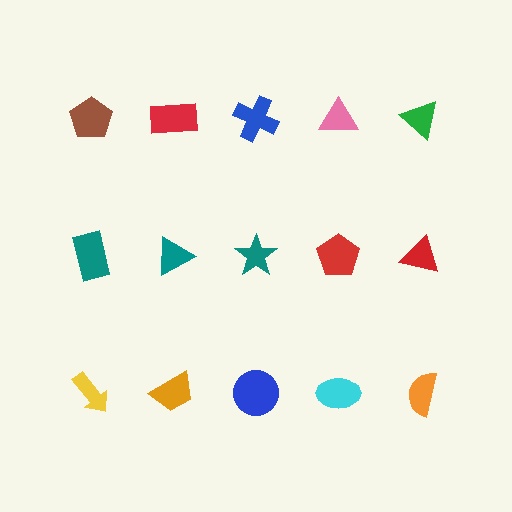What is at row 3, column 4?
A cyan ellipse.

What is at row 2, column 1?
A teal rectangle.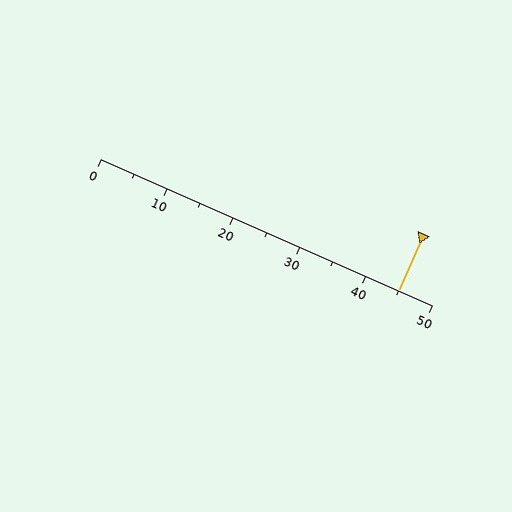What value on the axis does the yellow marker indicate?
The marker indicates approximately 45.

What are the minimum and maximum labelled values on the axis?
The axis runs from 0 to 50.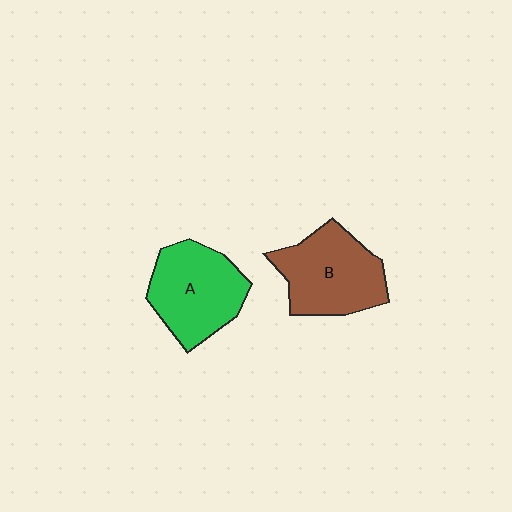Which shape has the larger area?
Shape B (brown).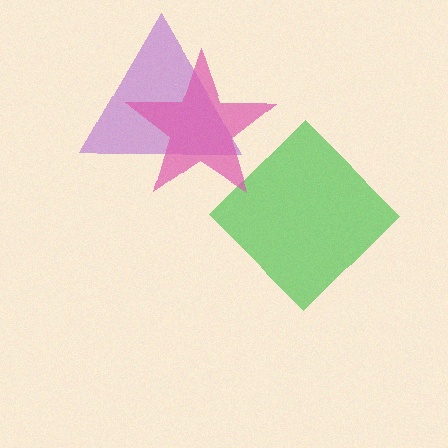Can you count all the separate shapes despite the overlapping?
Yes, there are 3 separate shapes.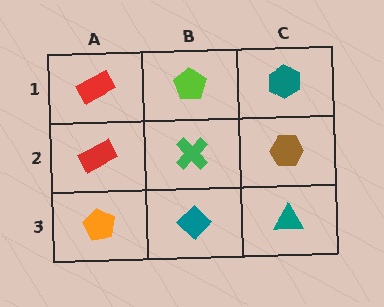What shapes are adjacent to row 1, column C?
A brown hexagon (row 2, column C), a lime pentagon (row 1, column B).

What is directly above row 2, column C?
A teal hexagon.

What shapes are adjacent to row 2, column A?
A red rectangle (row 1, column A), an orange pentagon (row 3, column A), a green cross (row 2, column B).